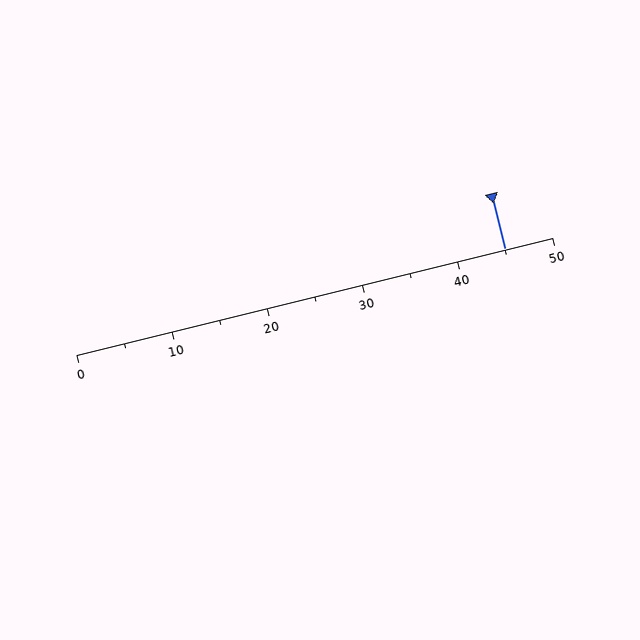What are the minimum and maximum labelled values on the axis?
The axis runs from 0 to 50.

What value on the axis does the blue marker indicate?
The marker indicates approximately 45.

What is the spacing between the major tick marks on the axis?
The major ticks are spaced 10 apart.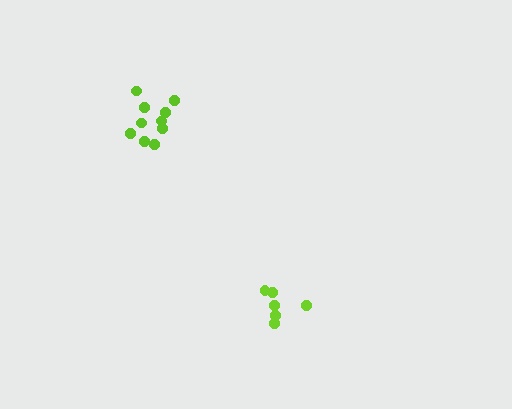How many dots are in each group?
Group 1: 6 dots, Group 2: 10 dots (16 total).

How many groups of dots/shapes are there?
There are 2 groups.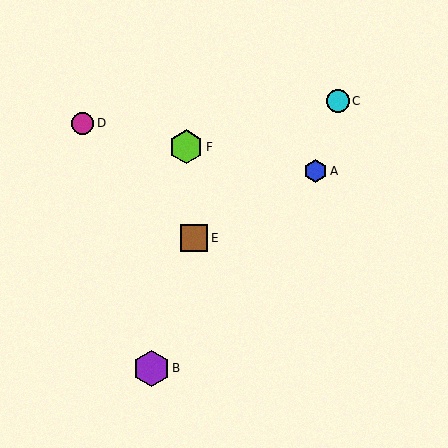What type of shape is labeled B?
Shape B is a purple hexagon.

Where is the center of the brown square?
The center of the brown square is at (194, 238).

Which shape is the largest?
The purple hexagon (labeled B) is the largest.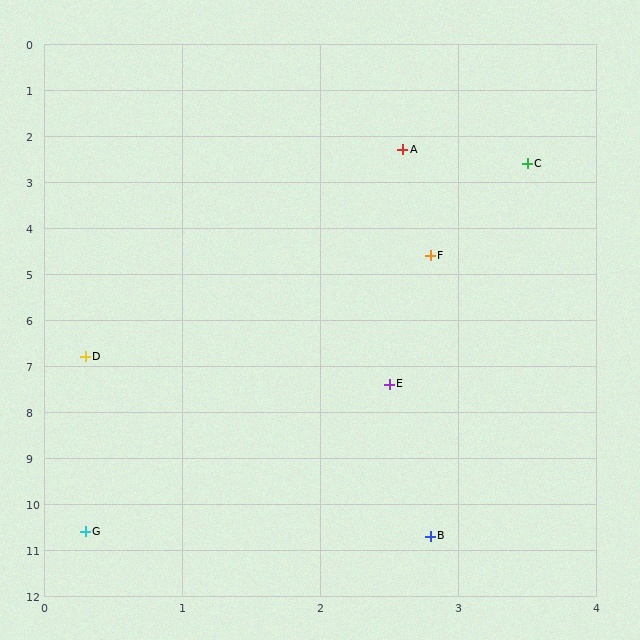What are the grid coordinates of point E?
Point E is at approximately (2.5, 7.4).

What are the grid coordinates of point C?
Point C is at approximately (3.5, 2.6).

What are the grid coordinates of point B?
Point B is at approximately (2.8, 10.7).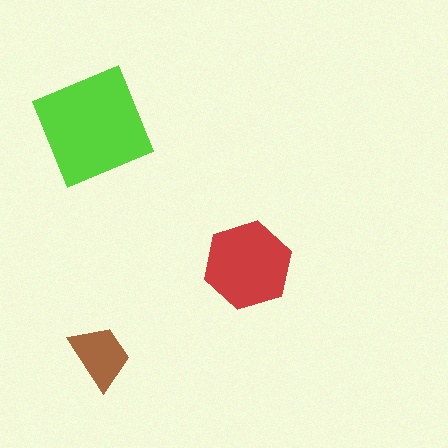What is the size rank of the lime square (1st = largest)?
1st.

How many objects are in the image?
There are 3 objects in the image.